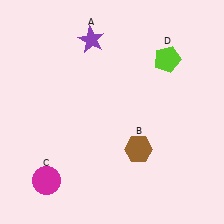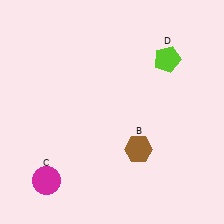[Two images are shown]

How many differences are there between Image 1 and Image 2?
There is 1 difference between the two images.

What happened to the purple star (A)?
The purple star (A) was removed in Image 2. It was in the top-left area of Image 1.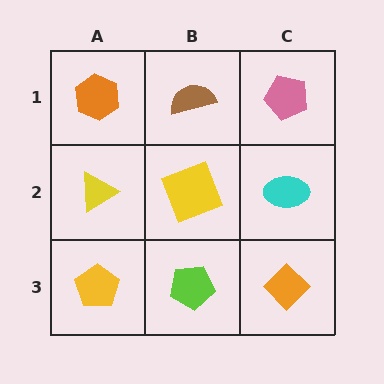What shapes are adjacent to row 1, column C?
A cyan ellipse (row 2, column C), a brown semicircle (row 1, column B).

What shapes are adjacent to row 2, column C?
A pink pentagon (row 1, column C), an orange diamond (row 3, column C), a yellow square (row 2, column B).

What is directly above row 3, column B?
A yellow square.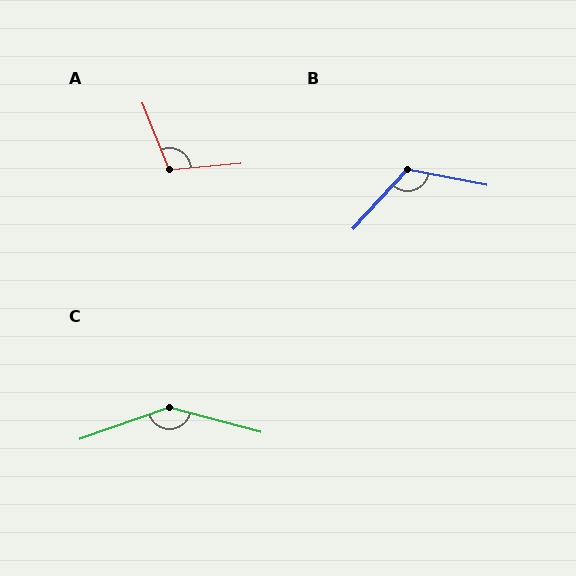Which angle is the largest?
C, at approximately 146 degrees.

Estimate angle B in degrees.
Approximately 121 degrees.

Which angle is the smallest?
A, at approximately 107 degrees.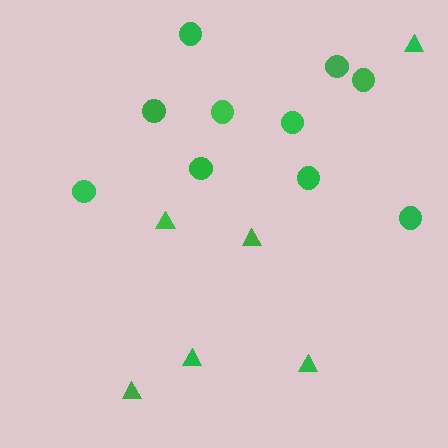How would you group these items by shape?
There are 2 groups: one group of circles (10) and one group of triangles (6).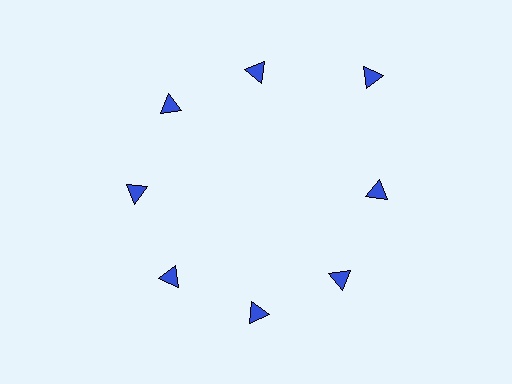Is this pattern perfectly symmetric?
No. The 8 blue triangles are arranged in a ring, but one element near the 2 o'clock position is pushed outward from the center, breaking the 8-fold rotational symmetry.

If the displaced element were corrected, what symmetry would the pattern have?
It would have 8-fold rotational symmetry — the pattern would map onto itself every 45 degrees.